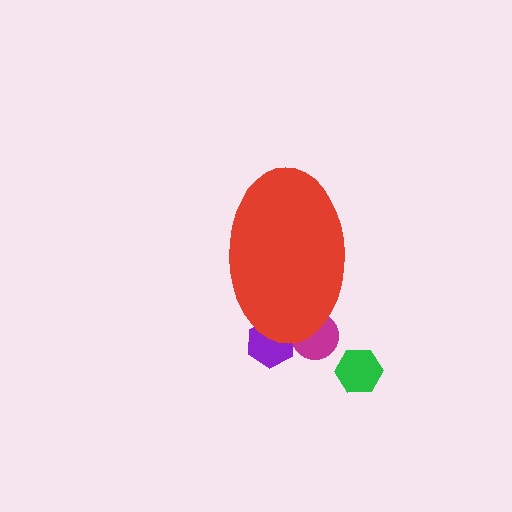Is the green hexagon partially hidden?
No, the green hexagon is fully visible.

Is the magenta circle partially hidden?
Yes, the magenta circle is partially hidden behind the red ellipse.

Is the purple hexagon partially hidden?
Yes, the purple hexagon is partially hidden behind the red ellipse.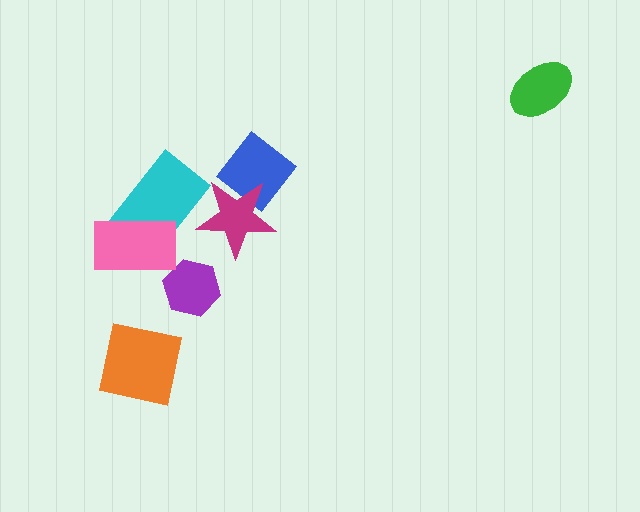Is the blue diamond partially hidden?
Yes, it is partially covered by another shape.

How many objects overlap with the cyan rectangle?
2 objects overlap with the cyan rectangle.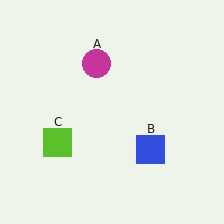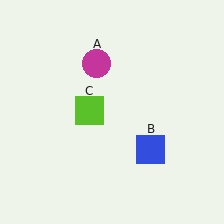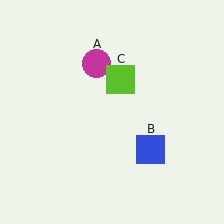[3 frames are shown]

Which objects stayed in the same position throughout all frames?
Magenta circle (object A) and blue square (object B) remained stationary.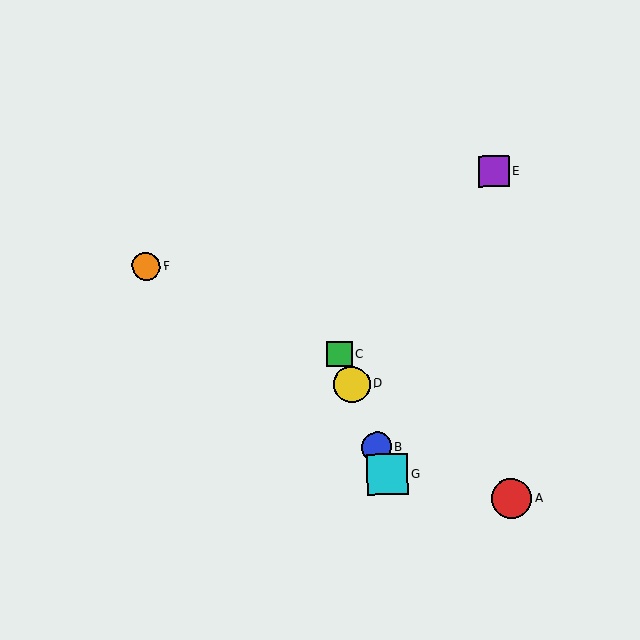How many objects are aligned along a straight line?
4 objects (B, C, D, G) are aligned along a straight line.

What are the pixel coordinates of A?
Object A is at (511, 499).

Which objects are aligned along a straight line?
Objects B, C, D, G are aligned along a straight line.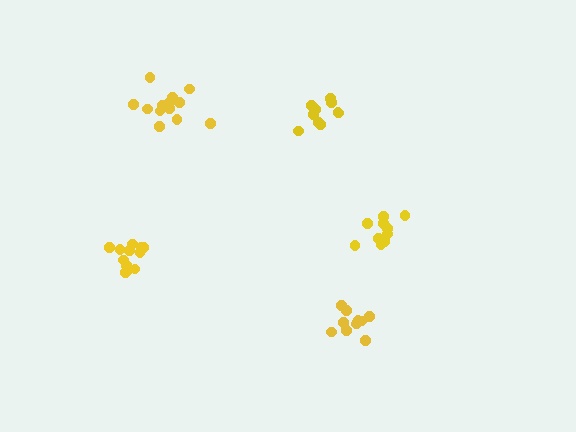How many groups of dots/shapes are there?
There are 5 groups.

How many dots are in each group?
Group 1: 12 dots, Group 2: 11 dots, Group 3: 13 dots, Group 4: 10 dots, Group 5: 12 dots (58 total).